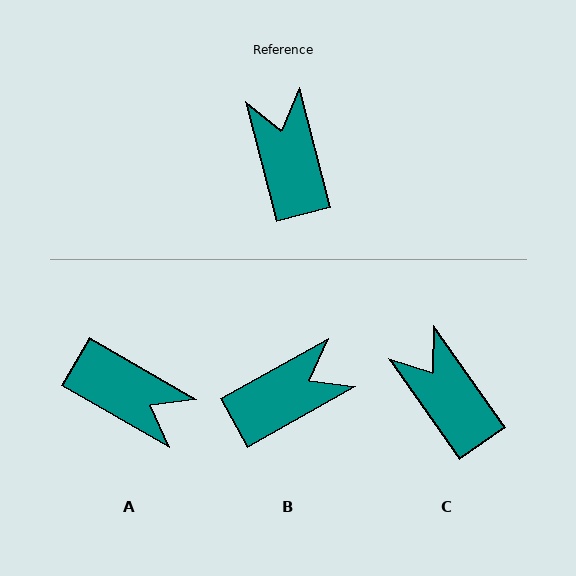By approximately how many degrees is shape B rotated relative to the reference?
Approximately 75 degrees clockwise.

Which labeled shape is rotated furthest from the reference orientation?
A, about 134 degrees away.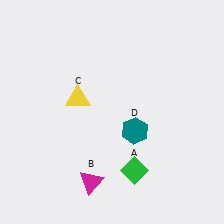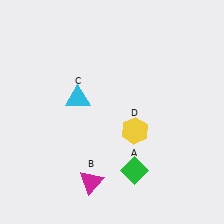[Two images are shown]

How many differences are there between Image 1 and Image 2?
There are 2 differences between the two images.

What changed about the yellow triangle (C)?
In Image 1, C is yellow. In Image 2, it changed to cyan.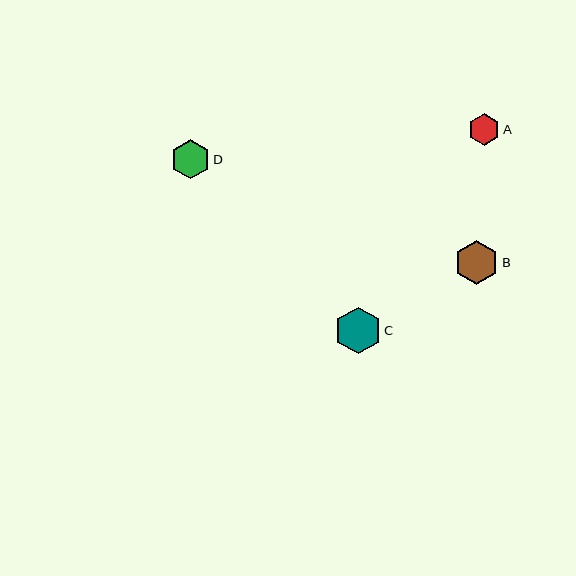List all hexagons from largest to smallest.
From largest to smallest: C, B, D, A.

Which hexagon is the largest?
Hexagon C is the largest with a size of approximately 47 pixels.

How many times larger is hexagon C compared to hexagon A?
Hexagon C is approximately 1.5 times the size of hexagon A.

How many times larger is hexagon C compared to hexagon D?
Hexagon C is approximately 1.2 times the size of hexagon D.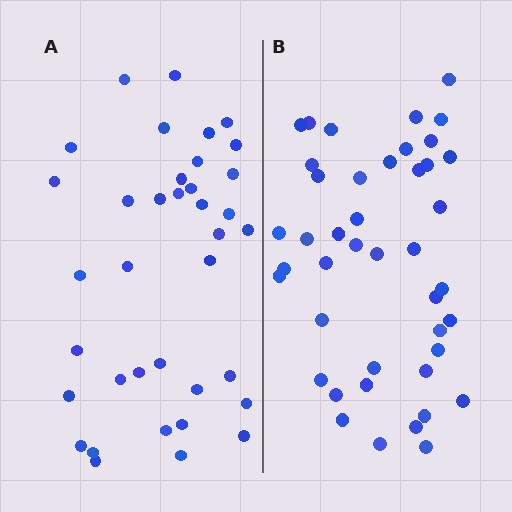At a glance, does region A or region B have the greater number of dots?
Region B (the right region) has more dots.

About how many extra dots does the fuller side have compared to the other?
Region B has about 6 more dots than region A.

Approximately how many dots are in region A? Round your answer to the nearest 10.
About 40 dots. (The exact count is 37, which rounds to 40.)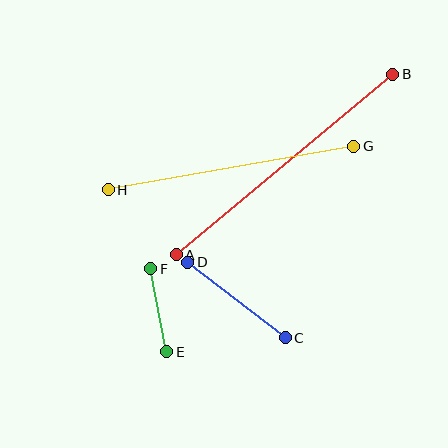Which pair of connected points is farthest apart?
Points A and B are farthest apart.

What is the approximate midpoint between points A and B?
The midpoint is at approximately (285, 164) pixels.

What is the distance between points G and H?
The distance is approximately 249 pixels.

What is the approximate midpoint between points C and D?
The midpoint is at approximately (236, 300) pixels.